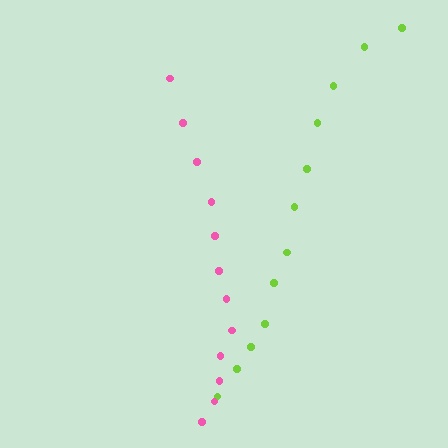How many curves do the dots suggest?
There are 2 distinct paths.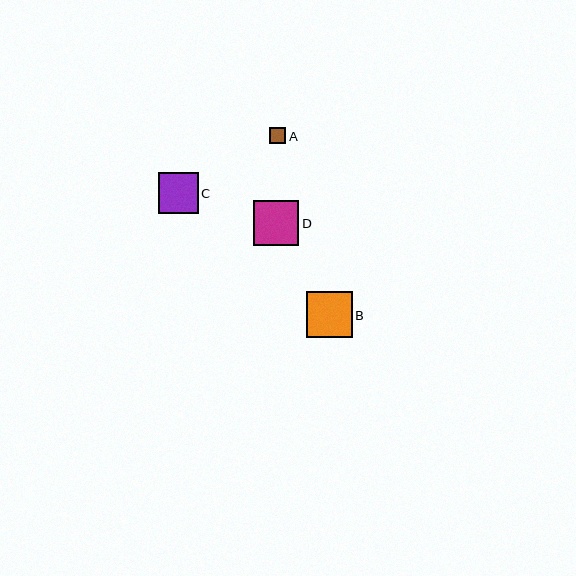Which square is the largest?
Square B is the largest with a size of approximately 46 pixels.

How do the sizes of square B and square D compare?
Square B and square D are approximately the same size.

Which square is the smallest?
Square A is the smallest with a size of approximately 16 pixels.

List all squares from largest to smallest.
From largest to smallest: B, D, C, A.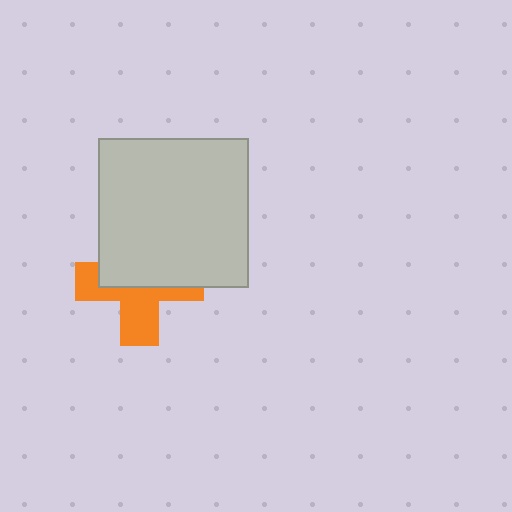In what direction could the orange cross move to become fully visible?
The orange cross could move down. That would shift it out from behind the light gray square entirely.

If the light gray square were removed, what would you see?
You would see the complete orange cross.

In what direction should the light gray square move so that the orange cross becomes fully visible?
The light gray square should move up. That is the shortest direction to clear the overlap and leave the orange cross fully visible.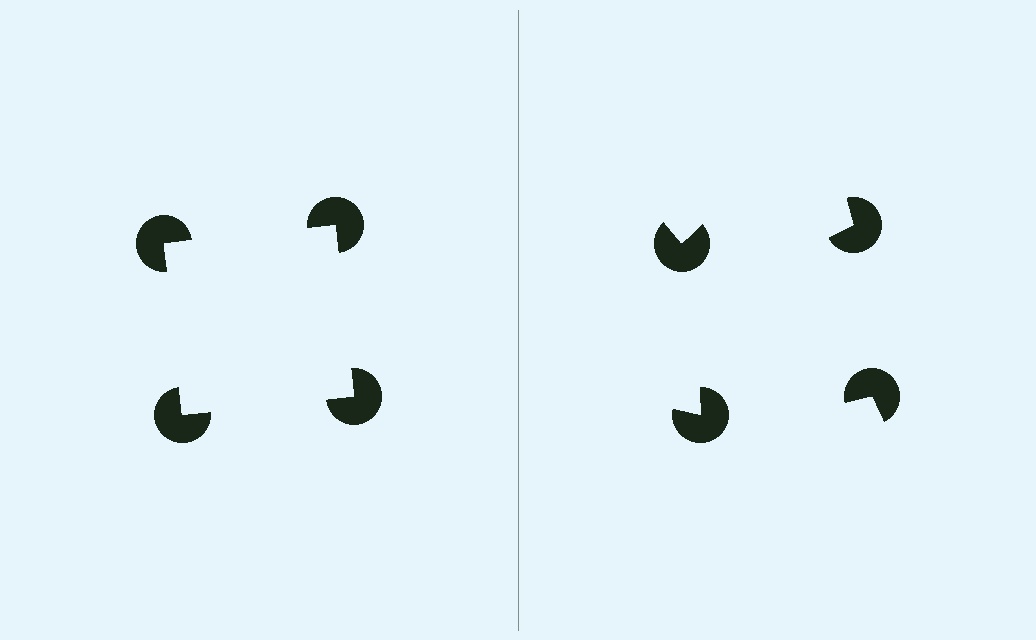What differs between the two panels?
The pac-man discs are positioned identically on both sides; only the wedge orientations differ. On the left they align to a square; on the right they are misaligned.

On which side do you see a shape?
An illusory square appears on the left side. On the right side the wedge cuts are rotated, so no coherent shape forms.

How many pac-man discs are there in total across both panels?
8 — 4 on each side.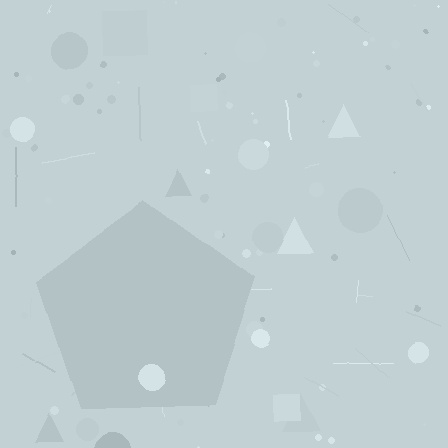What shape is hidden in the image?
A pentagon is hidden in the image.